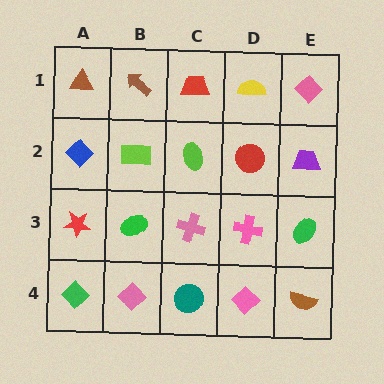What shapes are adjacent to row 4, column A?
A red star (row 3, column A), a pink diamond (row 4, column B).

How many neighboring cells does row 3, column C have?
4.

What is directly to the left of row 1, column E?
A yellow semicircle.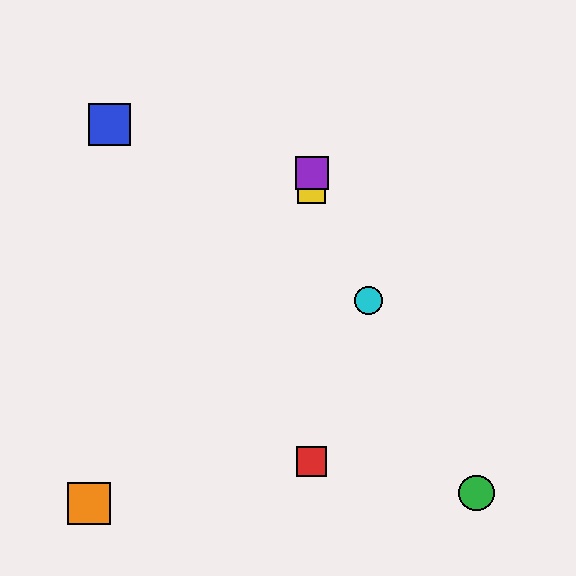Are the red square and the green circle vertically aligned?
No, the red square is at x≈312 and the green circle is at x≈476.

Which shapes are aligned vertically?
The red square, the yellow square, the purple square are aligned vertically.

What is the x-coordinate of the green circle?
The green circle is at x≈476.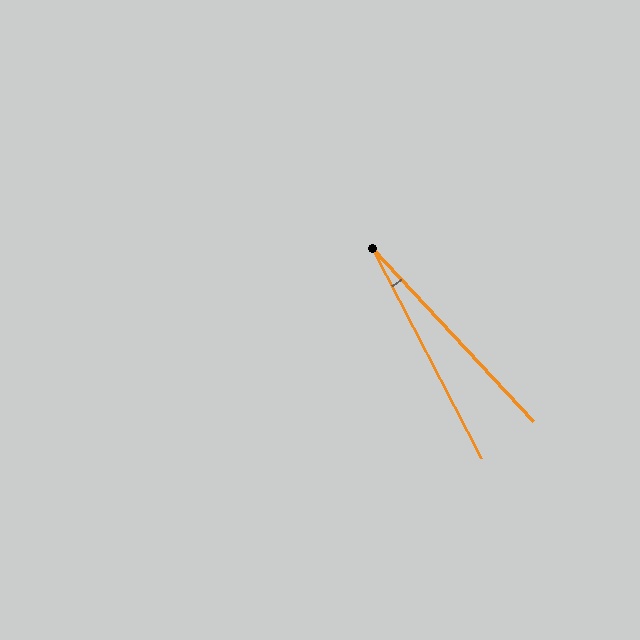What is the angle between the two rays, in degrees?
Approximately 16 degrees.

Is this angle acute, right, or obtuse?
It is acute.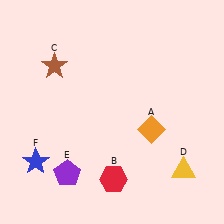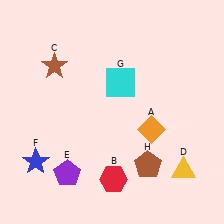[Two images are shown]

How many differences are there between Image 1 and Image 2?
There are 2 differences between the two images.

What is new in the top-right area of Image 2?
A cyan square (G) was added in the top-right area of Image 2.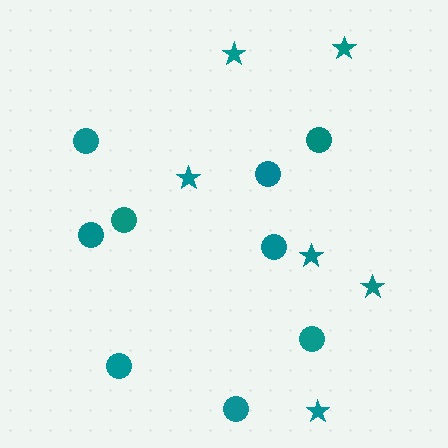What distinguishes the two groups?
There are 2 groups: one group of circles (9) and one group of stars (6).